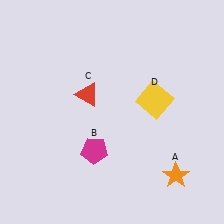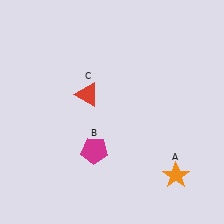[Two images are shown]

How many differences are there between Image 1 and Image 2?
There is 1 difference between the two images.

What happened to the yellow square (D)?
The yellow square (D) was removed in Image 2. It was in the top-right area of Image 1.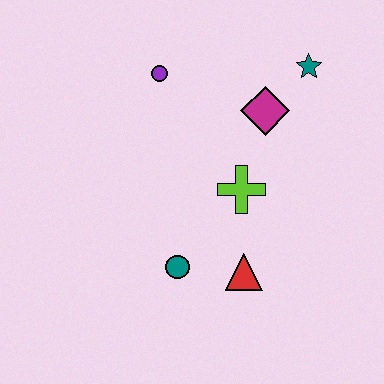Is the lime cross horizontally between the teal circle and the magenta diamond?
Yes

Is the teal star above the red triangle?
Yes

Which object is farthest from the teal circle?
The teal star is farthest from the teal circle.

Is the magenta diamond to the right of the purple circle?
Yes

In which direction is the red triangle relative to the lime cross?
The red triangle is below the lime cross.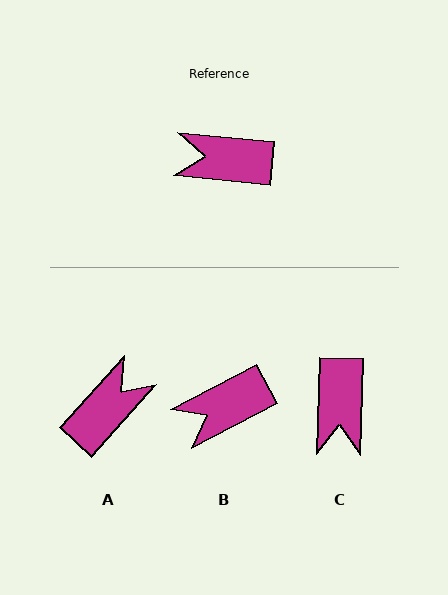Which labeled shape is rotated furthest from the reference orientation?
A, about 126 degrees away.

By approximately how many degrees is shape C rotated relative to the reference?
Approximately 94 degrees counter-clockwise.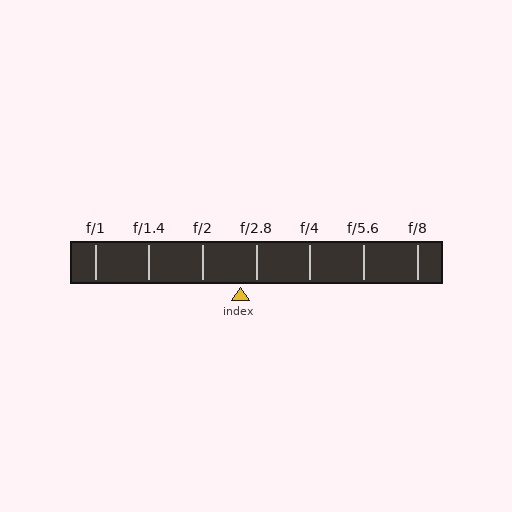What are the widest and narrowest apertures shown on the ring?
The widest aperture shown is f/1 and the narrowest is f/8.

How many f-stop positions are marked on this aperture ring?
There are 7 f-stop positions marked.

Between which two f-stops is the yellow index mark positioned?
The index mark is between f/2 and f/2.8.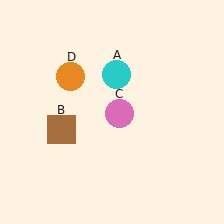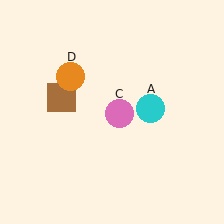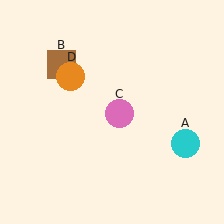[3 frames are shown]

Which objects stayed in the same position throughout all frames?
Pink circle (object C) and orange circle (object D) remained stationary.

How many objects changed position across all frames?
2 objects changed position: cyan circle (object A), brown square (object B).